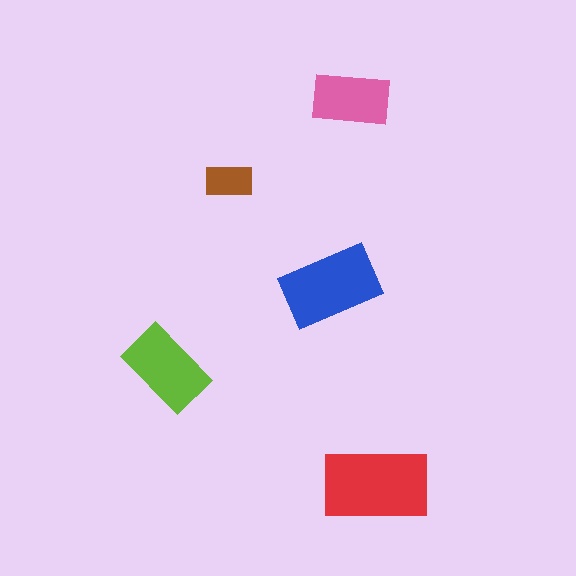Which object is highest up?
The pink rectangle is topmost.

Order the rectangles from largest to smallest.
the red one, the blue one, the lime one, the pink one, the brown one.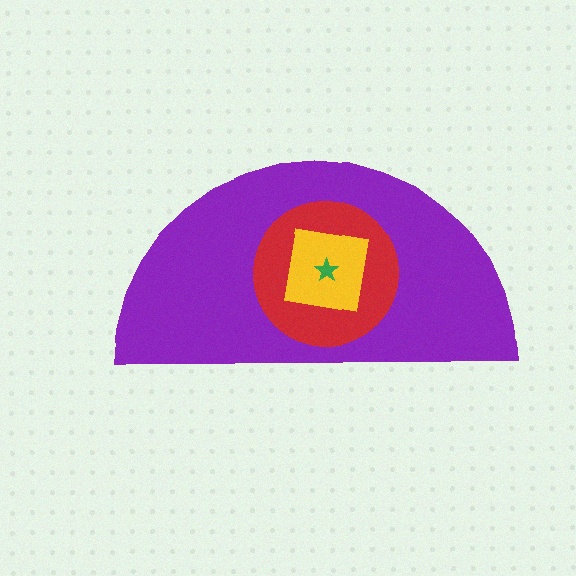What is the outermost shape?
The purple semicircle.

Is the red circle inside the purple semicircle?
Yes.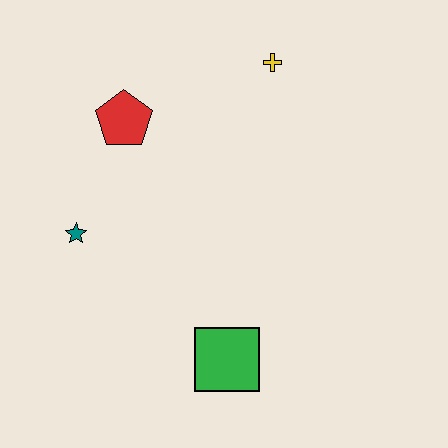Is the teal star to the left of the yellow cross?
Yes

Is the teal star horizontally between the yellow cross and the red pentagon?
No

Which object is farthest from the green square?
The yellow cross is farthest from the green square.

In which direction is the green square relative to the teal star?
The green square is to the right of the teal star.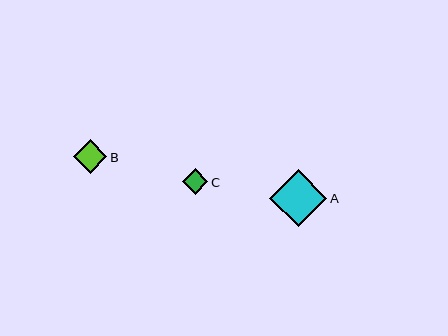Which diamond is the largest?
Diamond A is the largest with a size of approximately 57 pixels.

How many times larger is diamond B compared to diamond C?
Diamond B is approximately 1.3 times the size of diamond C.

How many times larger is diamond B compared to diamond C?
Diamond B is approximately 1.3 times the size of diamond C.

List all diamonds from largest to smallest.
From largest to smallest: A, B, C.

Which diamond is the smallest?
Diamond C is the smallest with a size of approximately 25 pixels.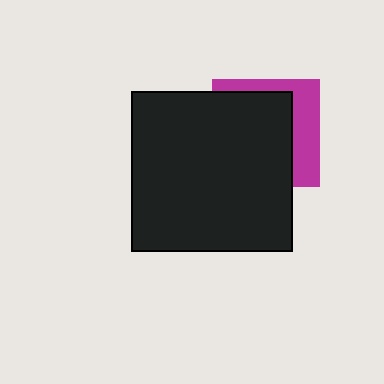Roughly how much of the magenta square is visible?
A small part of it is visible (roughly 33%).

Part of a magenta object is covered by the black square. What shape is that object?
It is a square.